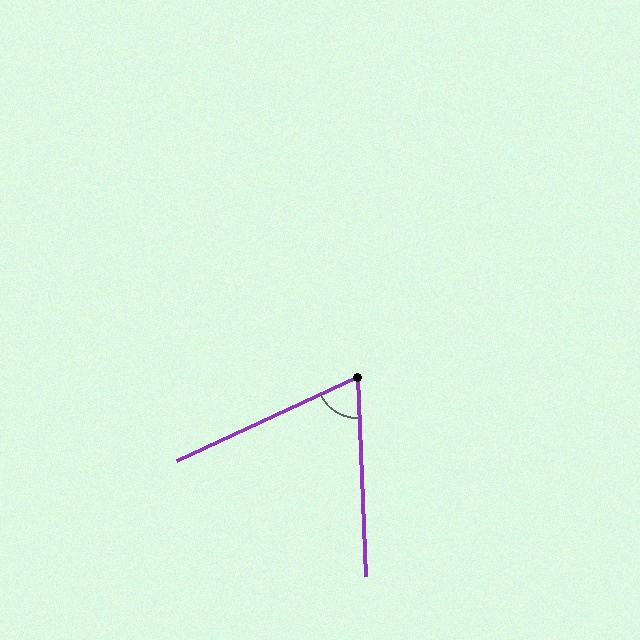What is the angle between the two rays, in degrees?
Approximately 68 degrees.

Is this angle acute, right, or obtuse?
It is acute.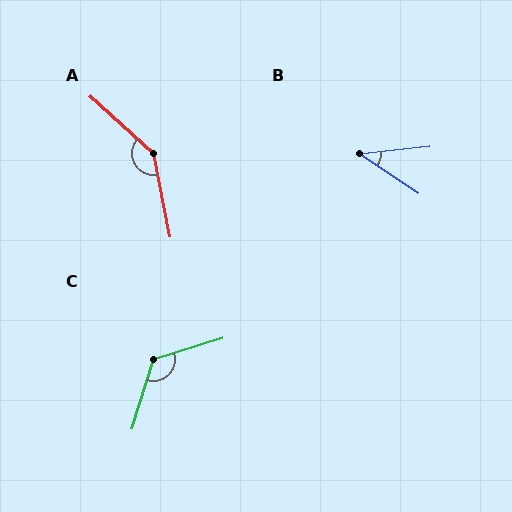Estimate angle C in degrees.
Approximately 124 degrees.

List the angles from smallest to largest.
B (40°), C (124°), A (143°).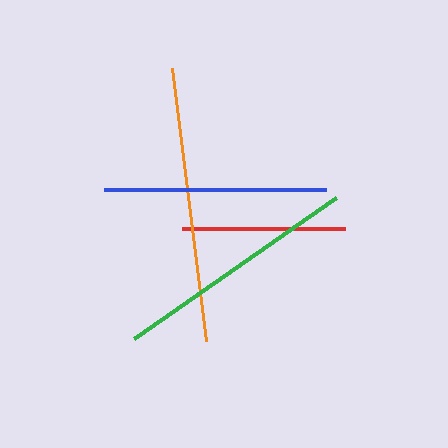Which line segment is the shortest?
The red line is the shortest at approximately 162 pixels.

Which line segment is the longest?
The orange line is the longest at approximately 275 pixels.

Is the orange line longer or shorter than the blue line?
The orange line is longer than the blue line.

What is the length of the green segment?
The green segment is approximately 246 pixels long.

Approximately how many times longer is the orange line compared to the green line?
The orange line is approximately 1.1 times the length of the green line.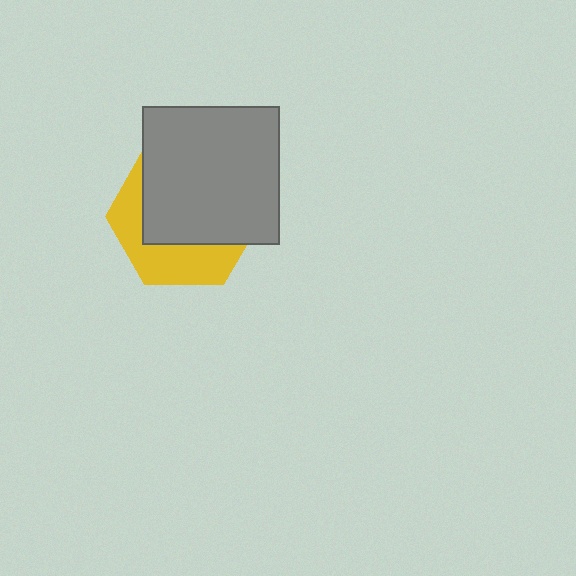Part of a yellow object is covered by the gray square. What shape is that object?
It is a hexagon.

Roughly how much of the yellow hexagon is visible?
A small part of it is visible (roughly 37%).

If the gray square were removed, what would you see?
You would see the complete yellow hexagon.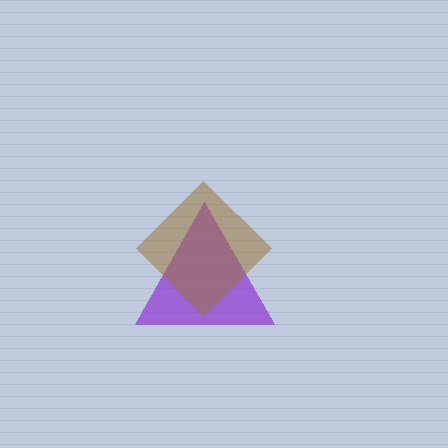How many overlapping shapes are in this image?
There are 2 overlapping shapes in the image.